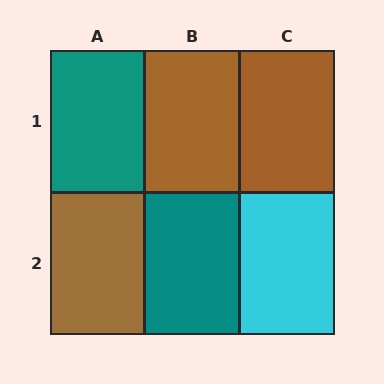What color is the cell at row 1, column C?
Brown.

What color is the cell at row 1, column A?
Teal.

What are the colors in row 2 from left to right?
Brown, teal, cyan.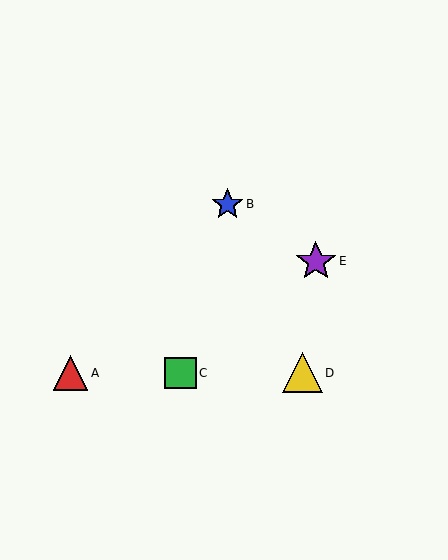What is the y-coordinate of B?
Object B is at y≈204.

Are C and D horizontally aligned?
Yes, both are at y≈373.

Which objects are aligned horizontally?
Objects A, C, D are aligned horizontally.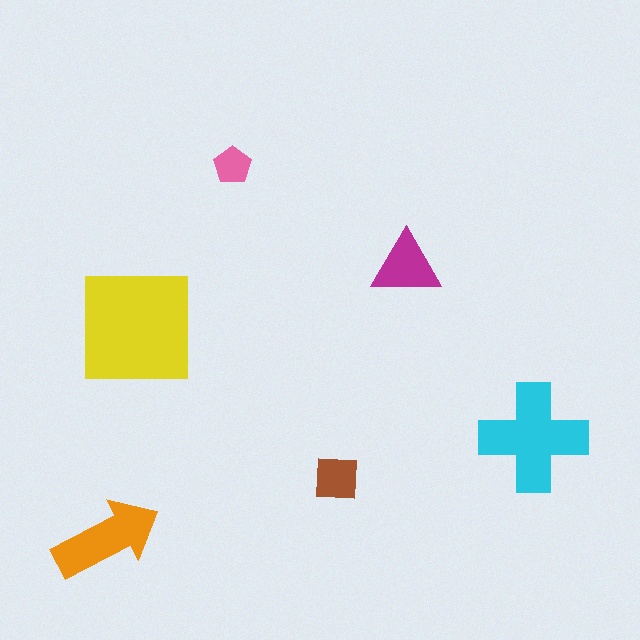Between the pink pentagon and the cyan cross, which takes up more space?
The cyan cross.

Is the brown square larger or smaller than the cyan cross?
Smaller.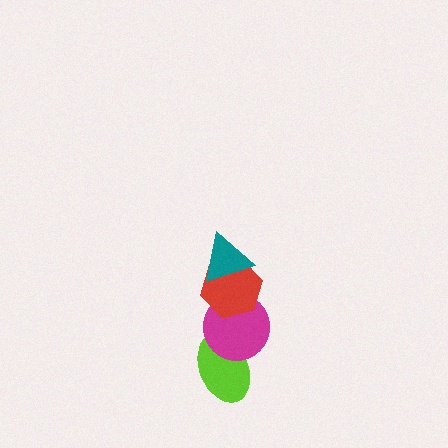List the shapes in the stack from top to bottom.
From top to bottom: the teal triangle, the red hexagon, the magenta circle, the lime ellipse.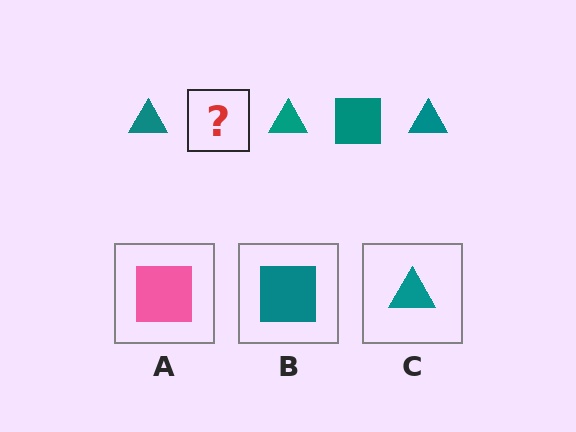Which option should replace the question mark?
Option B.